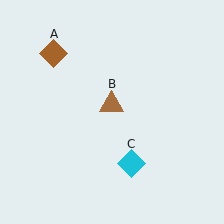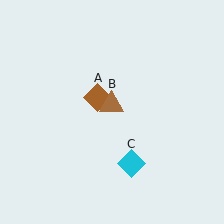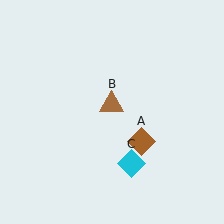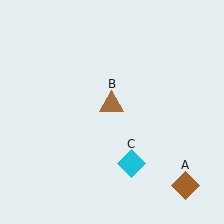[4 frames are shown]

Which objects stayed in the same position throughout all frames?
Brown triangle (object B) and cyan diamond (object C) remained stationary.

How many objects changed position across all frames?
1 object changed position: brown diamond (object A).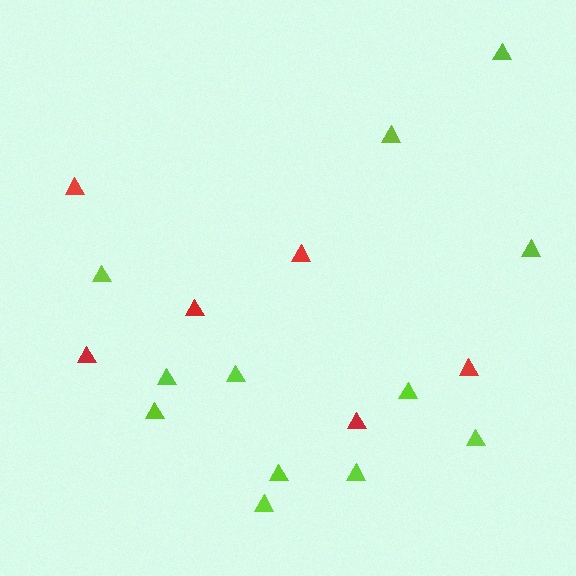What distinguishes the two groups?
There are 2 groups: one group of red triangles (6) and one group of lime triangles (12).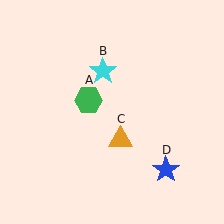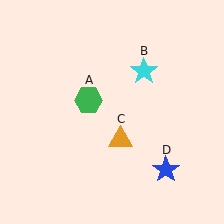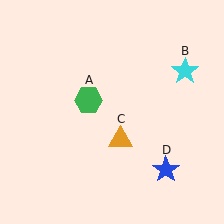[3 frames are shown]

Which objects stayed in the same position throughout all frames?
Green hexagon (object A) and orange triangle (object C) and blue star (object D) remained stationary.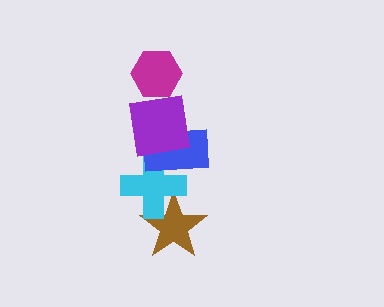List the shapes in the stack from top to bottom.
From top to bottom: the magenta hexagon, the purple square, the blue rectangle, the cyan cross, the brown star.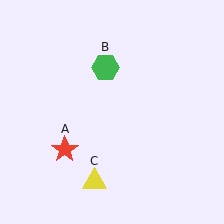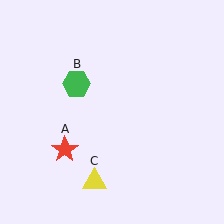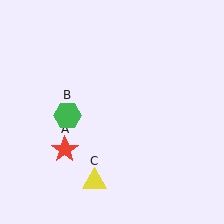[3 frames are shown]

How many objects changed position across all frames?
1 object changed position: green hexagon (object B).